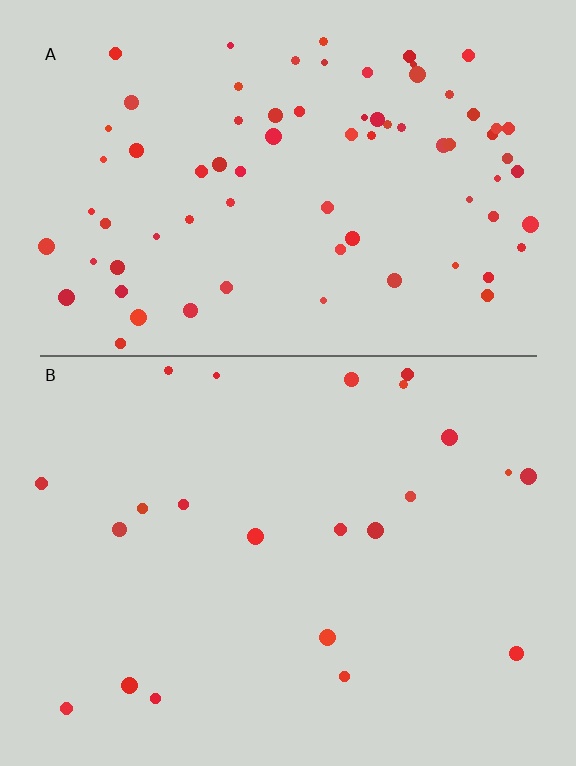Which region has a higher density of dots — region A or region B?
A (the top).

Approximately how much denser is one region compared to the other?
Approximately 3.5× — region A over region B.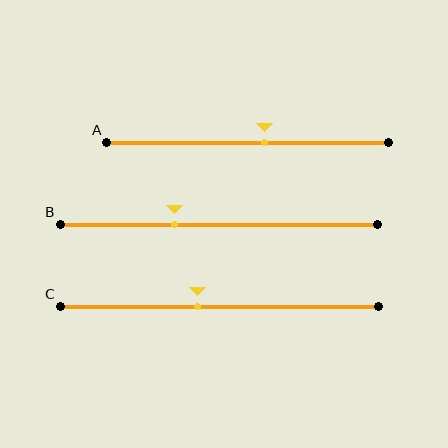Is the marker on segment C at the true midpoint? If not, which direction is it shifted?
No, the marker on segment C is shifted to the left by about 7% of the segment length.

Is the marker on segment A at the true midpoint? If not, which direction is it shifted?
No, the marker on segment A is shifted to the right by about 6% of the segment length.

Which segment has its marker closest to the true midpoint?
Segment A has its marker closest to the true midpoint.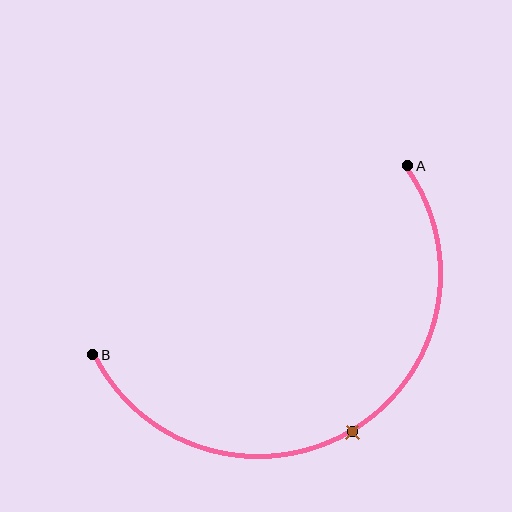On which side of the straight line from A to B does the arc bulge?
The arc bulges below the straight line connecting A and B.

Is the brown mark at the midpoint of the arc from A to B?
Yes. The brown mark lies on the arc at equal arc-length from both A and B — it is the arc midpoint.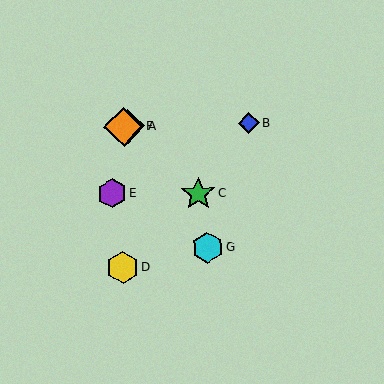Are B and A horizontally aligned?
Yes, both are at y≈123.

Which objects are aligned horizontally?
Objects A, B, F are aligned horizontally.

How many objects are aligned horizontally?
3 objects (A, B, F) are aligned horizontally.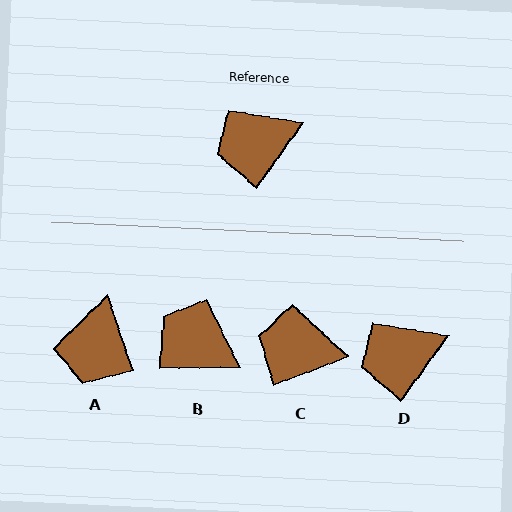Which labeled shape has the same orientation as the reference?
D.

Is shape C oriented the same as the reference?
No, it is off by about 34 degrees.